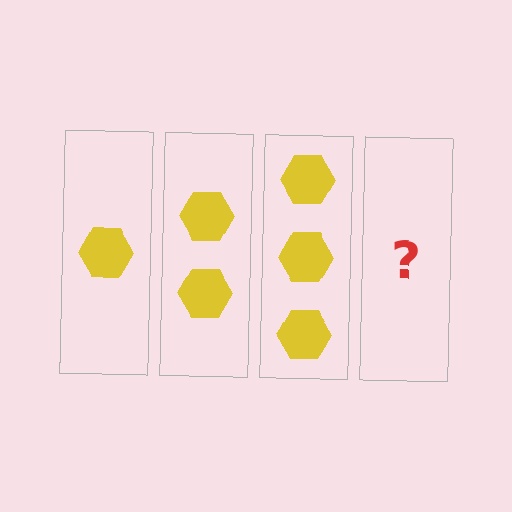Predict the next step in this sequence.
The next step is 4 hexagons.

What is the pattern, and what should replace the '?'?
The pattern is that each step adds one more hexagon. The '?' should be 4 hexagons.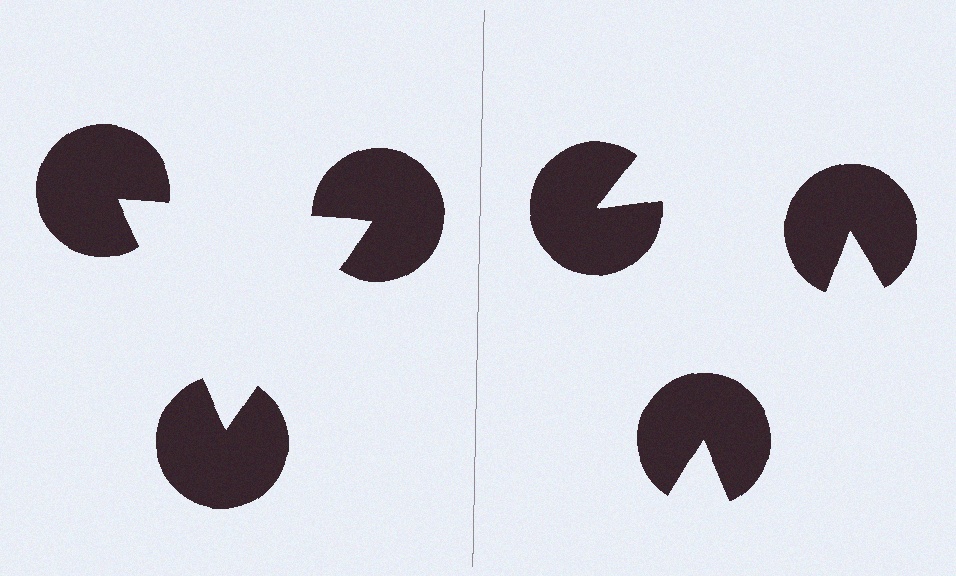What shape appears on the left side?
An illusory triangle.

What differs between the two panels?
The pac-man discs are positioned identically on both sides; only the wedge orientations differ. On the left they align to a triangle; on the right they are misaligned.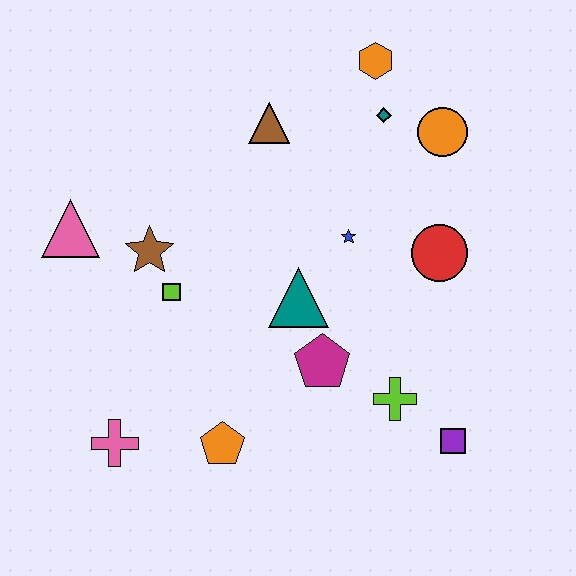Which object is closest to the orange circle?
The teal diamond is closest to the orange circle.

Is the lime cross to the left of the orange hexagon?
No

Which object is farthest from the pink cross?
The orange hexagon is farthest from the pink cross.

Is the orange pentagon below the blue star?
Yes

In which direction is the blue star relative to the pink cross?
The blue star is to the right of the pink cross.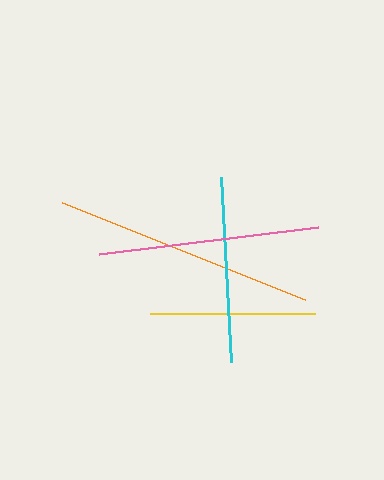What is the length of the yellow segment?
The yellow segment is approximately 165 pixels long.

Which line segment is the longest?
The orange line is the longest at approximately 262 pixels.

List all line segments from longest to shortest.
From longest to shortest: orange, pink, cyan, yellow.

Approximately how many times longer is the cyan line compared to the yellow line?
The cyan line is approximately 1.1 times the length of the yellow line.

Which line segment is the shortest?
The yellow line is the shortest at approximately 165 pixels.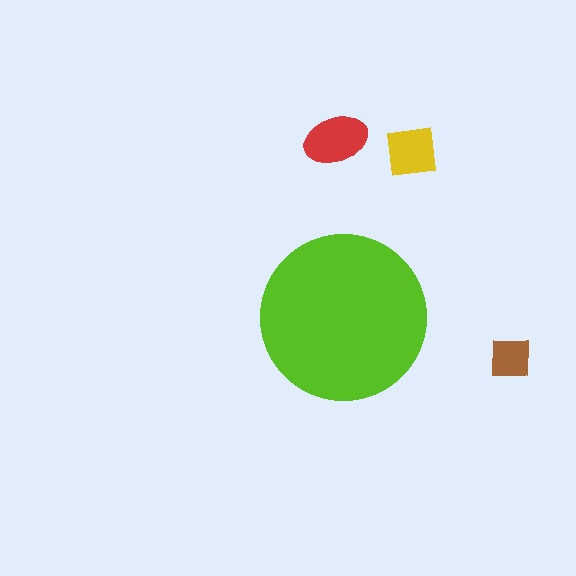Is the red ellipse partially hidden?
No, the red ellipse is fully visible.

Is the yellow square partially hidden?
No, the yellow square is fully visible.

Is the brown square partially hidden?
No, the brown square is fully visible.